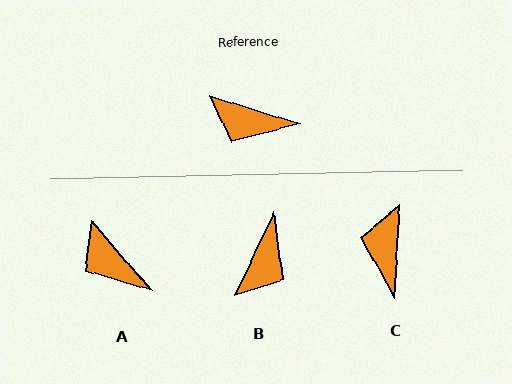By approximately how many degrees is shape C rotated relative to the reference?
Approximately 76 degrees clockwise.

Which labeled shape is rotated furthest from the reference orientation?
B, about 83 degrees away.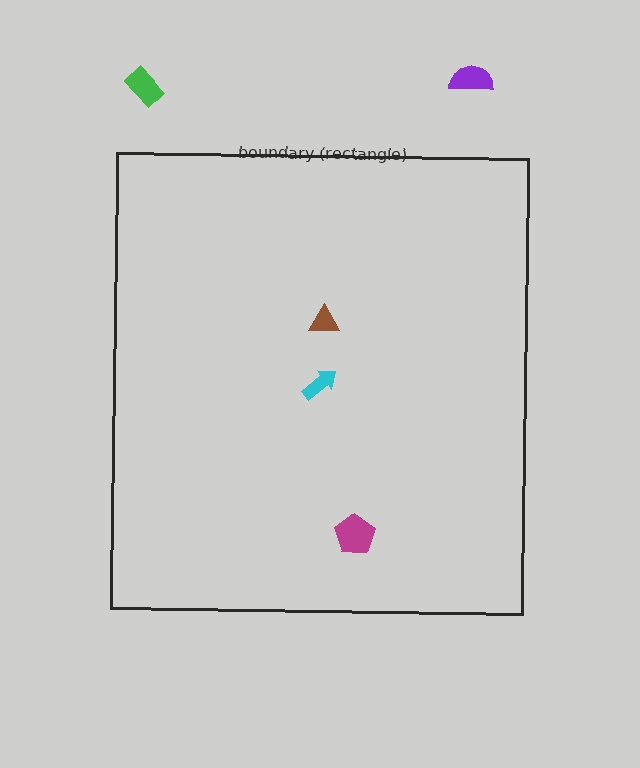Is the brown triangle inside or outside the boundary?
Inside.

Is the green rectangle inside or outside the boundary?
Outside.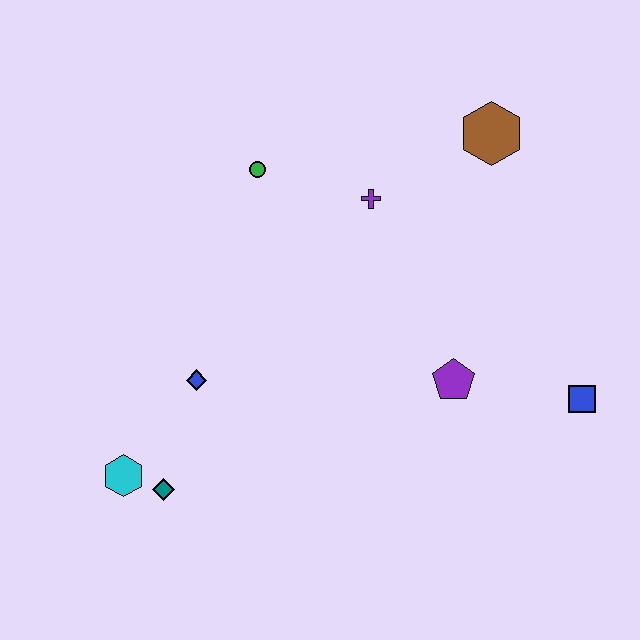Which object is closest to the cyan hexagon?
The teal diamond is closest to the cyan hexagon.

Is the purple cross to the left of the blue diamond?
No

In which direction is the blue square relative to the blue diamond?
The blue square is to the right of the blue diamond.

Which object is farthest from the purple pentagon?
The cyan hexagon is farthest from the purple pentagon.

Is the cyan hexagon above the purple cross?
No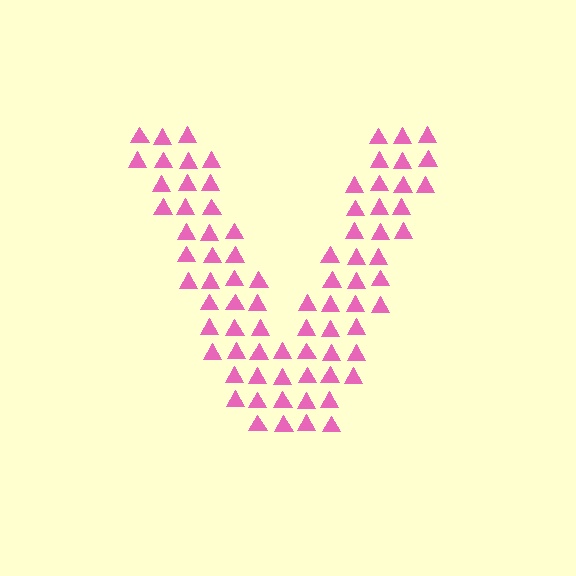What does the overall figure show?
The overall figure shows the letter V.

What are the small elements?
The small elements are triangles.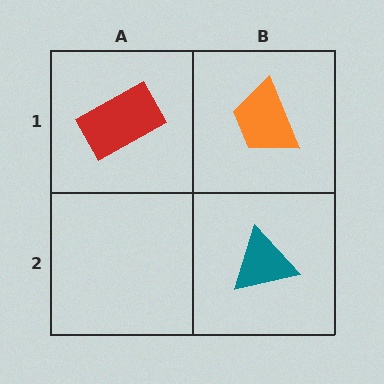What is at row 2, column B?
A teal triangle.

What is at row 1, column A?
A red rectangle.